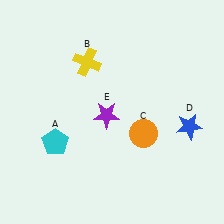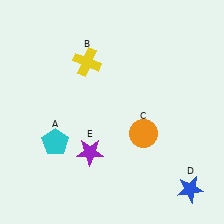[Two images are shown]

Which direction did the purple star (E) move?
The purple star (E) moved down.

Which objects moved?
The objects that moved are: the blue star (D), the purple star (E).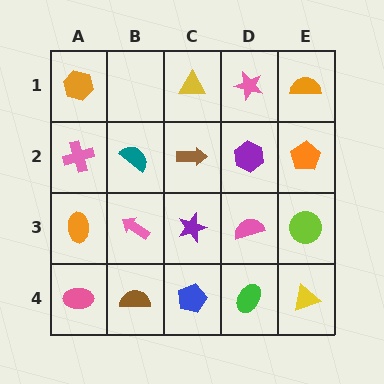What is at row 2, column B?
A teal semicircle.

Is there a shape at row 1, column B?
No, that cell is empty.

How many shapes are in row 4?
5 shapes.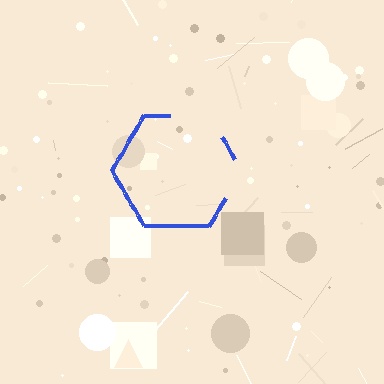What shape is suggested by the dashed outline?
The dashed outline suggests a hexagon.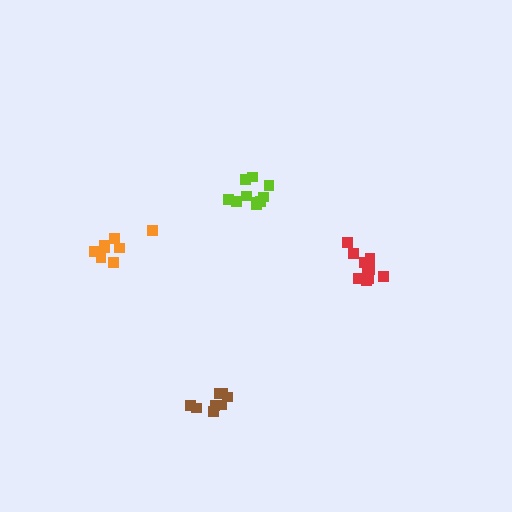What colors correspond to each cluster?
The clusters are colored: lime, brown, orange, red.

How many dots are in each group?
Group 1: 10 dots, Group 2: 8 dots, Group 3: 8 dots, Group 4: 10 dots (36 total).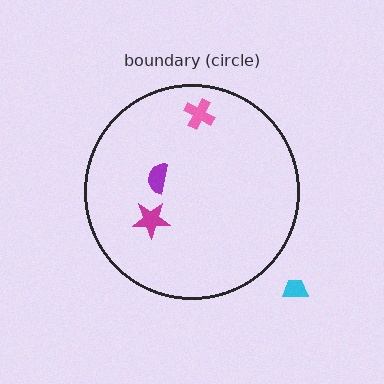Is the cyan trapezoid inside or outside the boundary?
Outside.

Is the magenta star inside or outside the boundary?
Inside.